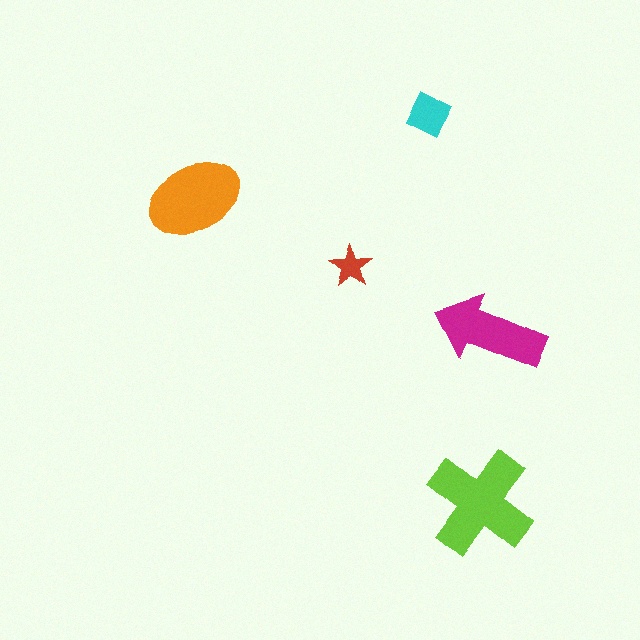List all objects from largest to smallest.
The lime cross, the orange ellipse, the magenta arrow, the cyan diamond, the red star.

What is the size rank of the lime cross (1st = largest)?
1st.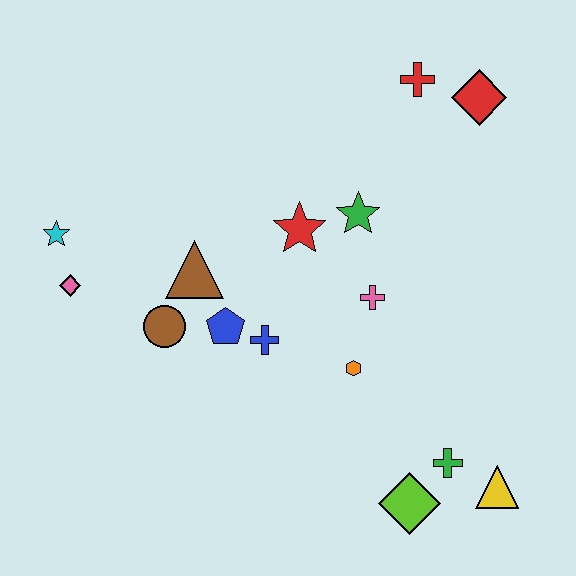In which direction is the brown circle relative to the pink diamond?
The brown circle is to the right of the pink diamond.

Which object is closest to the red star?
The green star is closest to the red star.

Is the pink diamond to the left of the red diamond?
Yes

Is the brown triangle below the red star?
Yes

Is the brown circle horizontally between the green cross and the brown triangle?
No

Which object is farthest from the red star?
The yellow triangle is farthest from the red star.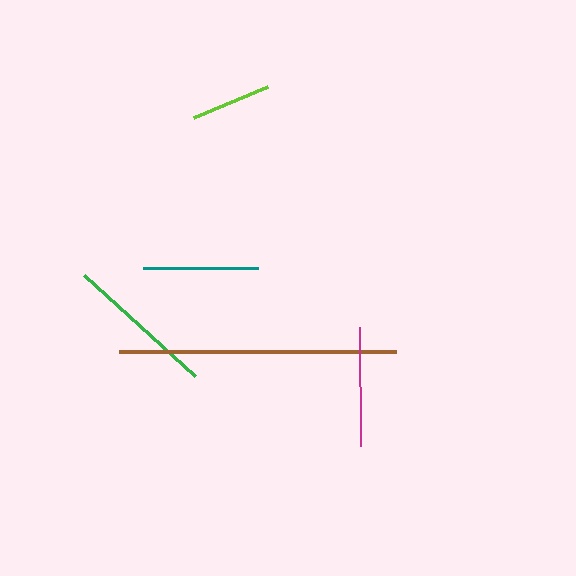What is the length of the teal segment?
The teal segment is approximately 115 pixels long.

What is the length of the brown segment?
The brown segment is approximately 276 pixels long.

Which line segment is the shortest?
The lime line is the shortest at approximately 80 pixels.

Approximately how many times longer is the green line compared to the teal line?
The green line is approximately 1.3 times the length of the teal line.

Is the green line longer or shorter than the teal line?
The green line is longer than the teal line.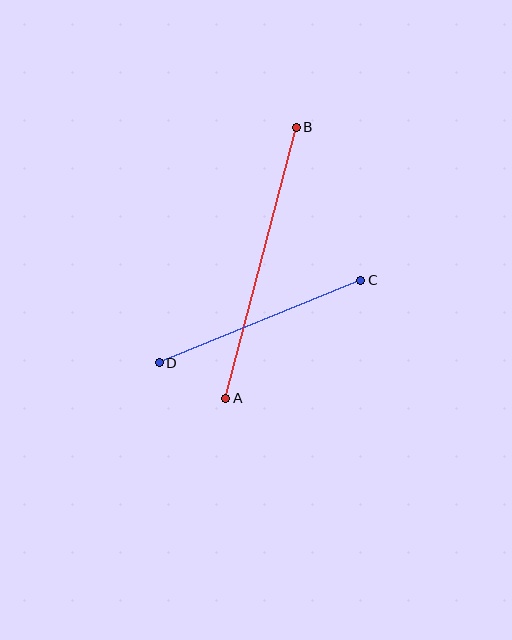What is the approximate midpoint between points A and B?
The midpoint is at approximately (261, 263) pixels.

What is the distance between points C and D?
The distance is approximately 217 pixels.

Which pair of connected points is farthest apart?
Points A and B are farthest apart.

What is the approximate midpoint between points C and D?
The midpoint is at approximately (260, 322) pixels.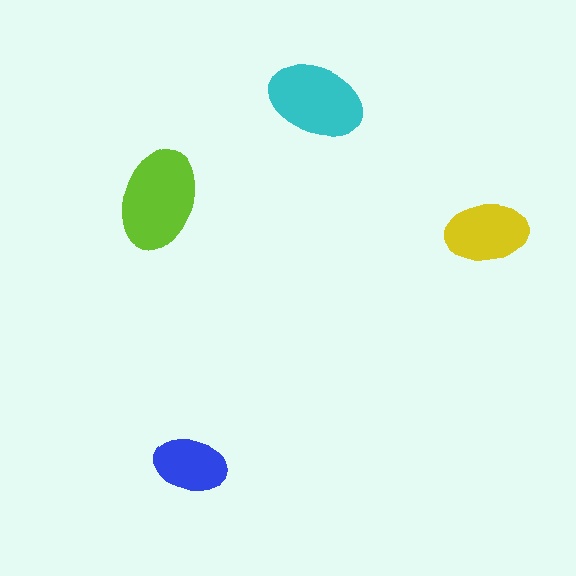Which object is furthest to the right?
The yellow ellipse is rightmost.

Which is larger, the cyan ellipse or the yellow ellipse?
The cyan one.